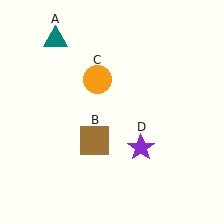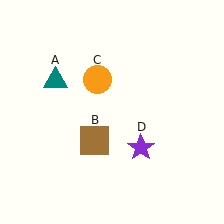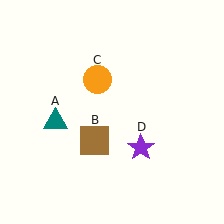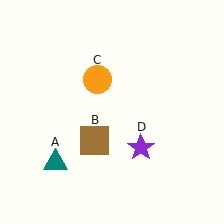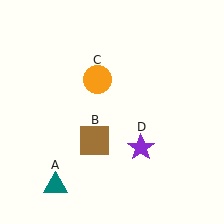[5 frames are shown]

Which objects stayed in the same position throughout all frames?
Brown square (object B) and orange circle (object C) and purple star (object D) remained stationary.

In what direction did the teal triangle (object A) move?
The teal triangle (object A) moved down.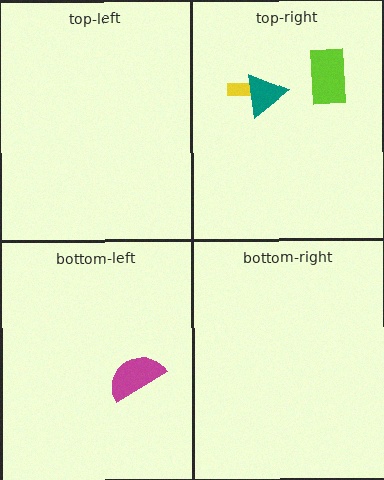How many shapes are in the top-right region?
3.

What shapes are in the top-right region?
The lime rectangle, the yellow arrow, the teal triangle.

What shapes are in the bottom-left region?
The magenta semicircle.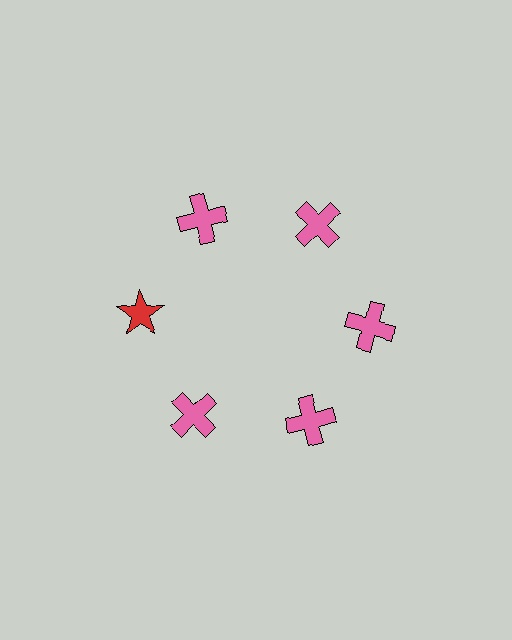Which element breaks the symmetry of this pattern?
The red star at roughly the 9 o'clock position breaks the symmetry. All other shapes are pink crosses.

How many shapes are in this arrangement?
There are 6 shapes arranged in a ring pattern.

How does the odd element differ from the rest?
It differs in both color (red instead of pink) and shape (star instead of cross).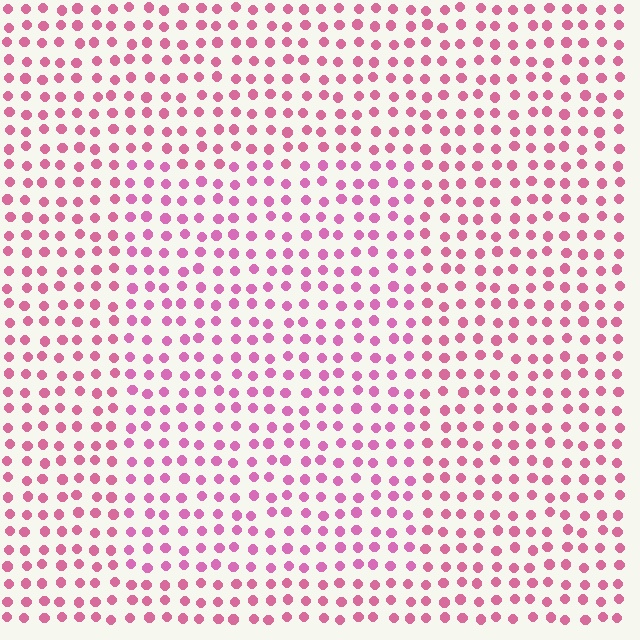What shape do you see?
I see a rectangle.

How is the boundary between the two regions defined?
The boundary is defined purely by a slight shift in hue (about 16 degrees). Spacing, size, and orientation are identical on both sides.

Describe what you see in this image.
The image is filled with small pink elements in a uniform arrangement. A rectangle-shaped region is visible where the elements are tinted to a slightly different hue, forming a subtle color boundary.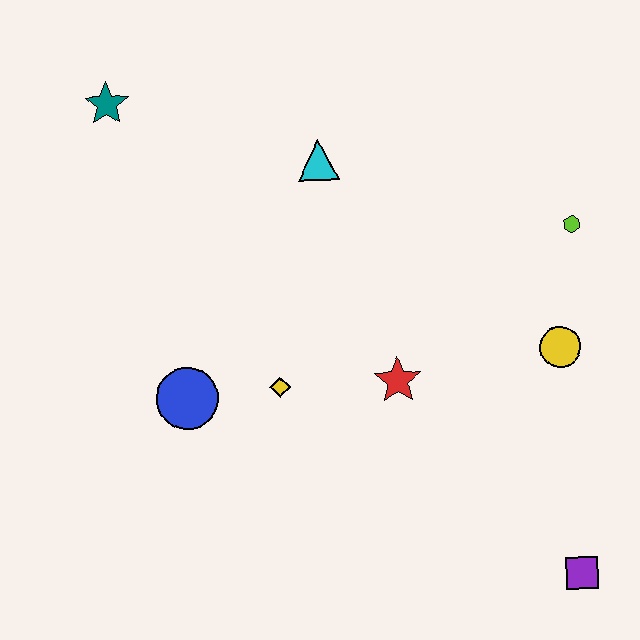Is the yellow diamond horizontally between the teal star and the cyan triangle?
Yes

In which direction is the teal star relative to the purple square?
The teal star is above the purple square.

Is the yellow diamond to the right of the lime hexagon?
No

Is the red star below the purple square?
No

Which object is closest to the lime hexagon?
The yellow circle is closest to the lime hexagon.